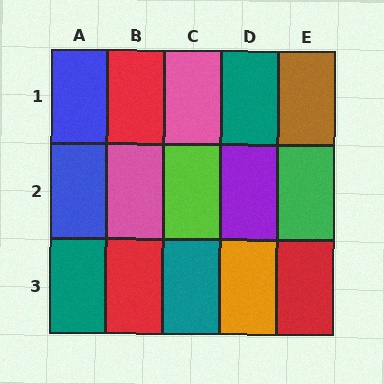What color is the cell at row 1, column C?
Pink.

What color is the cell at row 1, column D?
Teal.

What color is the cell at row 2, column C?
Lime.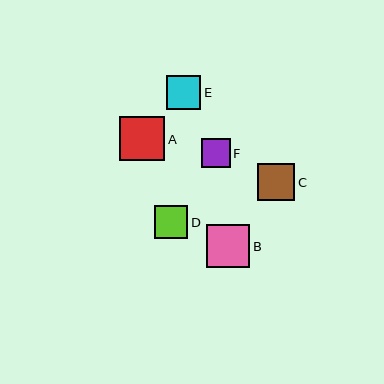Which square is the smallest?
Square F is the smallest with a size of approximately 29 pixels.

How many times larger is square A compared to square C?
Square A is approximately 1.2 times the size of square C.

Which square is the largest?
Square A is the largest with a size of approximately 45 pixels.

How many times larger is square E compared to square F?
Square E is approximately 1.2 times the size of square F.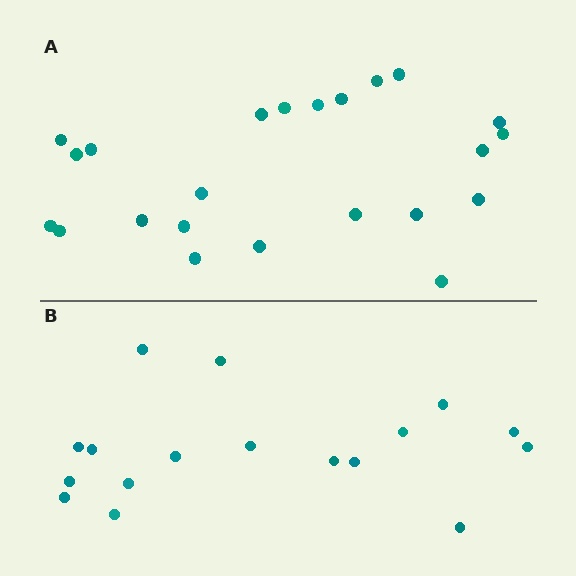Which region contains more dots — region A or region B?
Region A (the top region) has more dots.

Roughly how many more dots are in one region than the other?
Region A has about 6 more dots than region B.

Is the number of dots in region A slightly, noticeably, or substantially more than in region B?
Region A has noticeably more, but not dramatically so. The ratio is roughly 1.4 to 1.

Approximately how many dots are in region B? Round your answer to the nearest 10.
About 20 dots. (The exact count is 17, which rounds to 20.)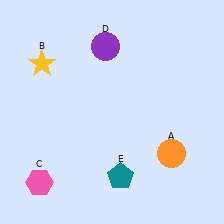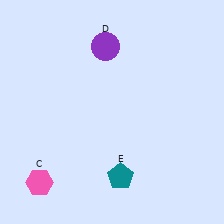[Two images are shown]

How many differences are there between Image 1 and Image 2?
There are 2 differences between the two images.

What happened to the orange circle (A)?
The orange circle (A) was removed in Image 2. It was in the bottom-right area of Image 1.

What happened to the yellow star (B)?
The yellow star (B) was removed in Image 2. It was in the top-left area of Image 1.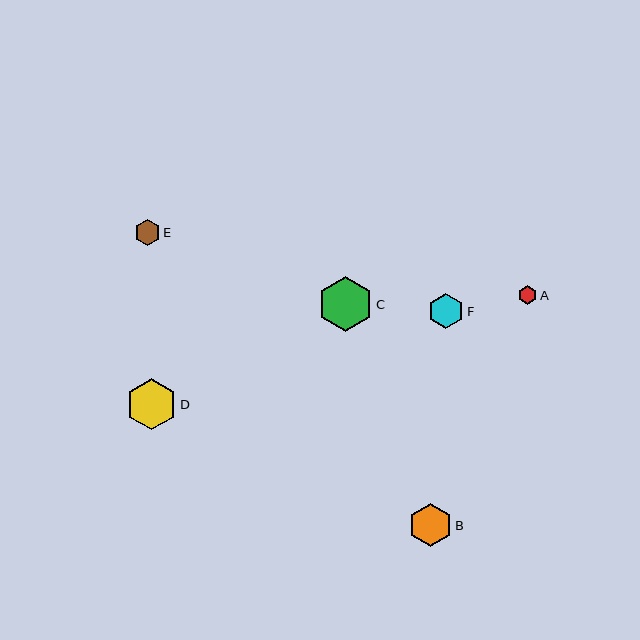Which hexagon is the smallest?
Hexagon A is the smallest with a size of approximately 19 pixels.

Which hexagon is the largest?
Hexagon C is the largest with a size of approximately 55 pixels.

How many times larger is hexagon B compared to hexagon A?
Hexagon B is approximately 2.3 times the size of hexagon A.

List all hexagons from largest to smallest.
From largest to smallest: C, D, B, F, E, A.